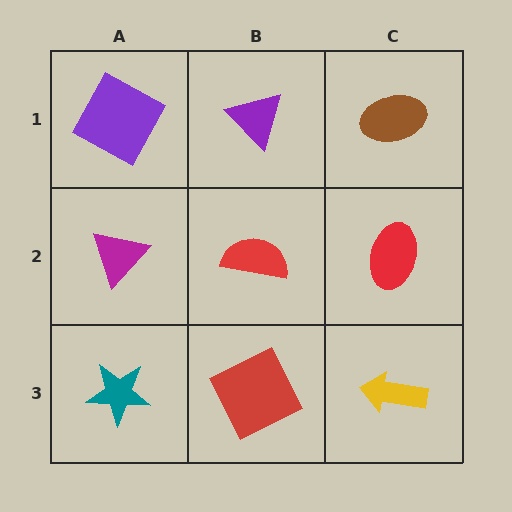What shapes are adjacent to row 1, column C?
A red ellipse (row 2, column C), a purple triangle (row 1, column B).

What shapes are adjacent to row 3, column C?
A red ellipse (row 2, column C), a red square (row 3, column B).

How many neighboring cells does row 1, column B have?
3.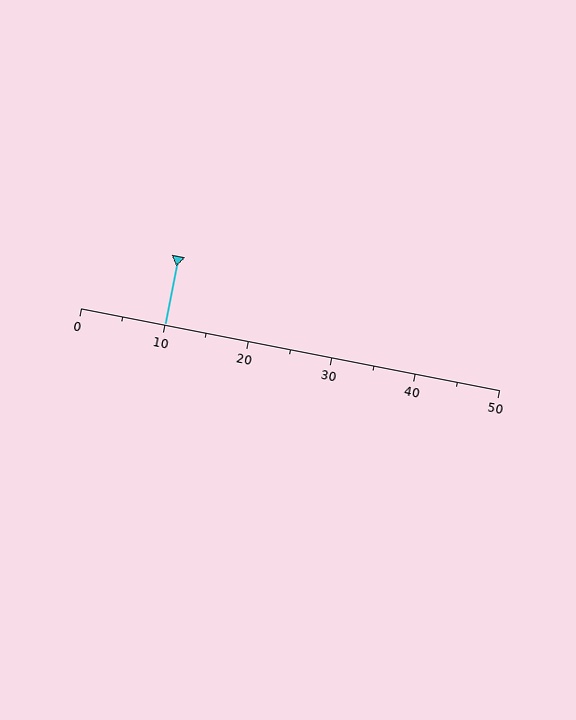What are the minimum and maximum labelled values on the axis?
The axis runs from 0 to 50.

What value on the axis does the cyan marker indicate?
The marker indicates approximately 10.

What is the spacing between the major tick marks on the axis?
The major ticks are spaced 10 apart.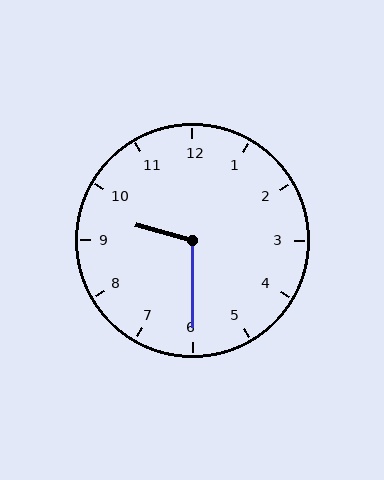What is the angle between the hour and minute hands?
Approximately 105 degrees.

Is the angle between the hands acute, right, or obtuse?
It is obtuse.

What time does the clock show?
9:30.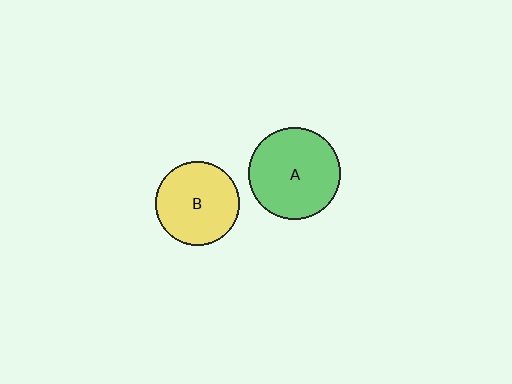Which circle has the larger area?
Circle A (green).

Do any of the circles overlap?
No, none of the circles overlap.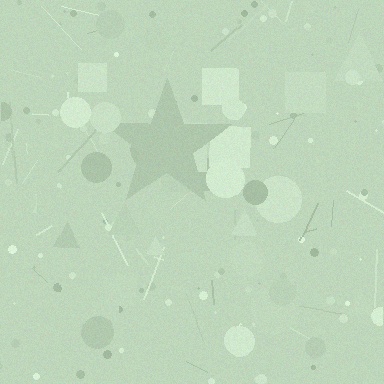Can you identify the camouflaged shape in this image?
The camouflaged shape is a star.